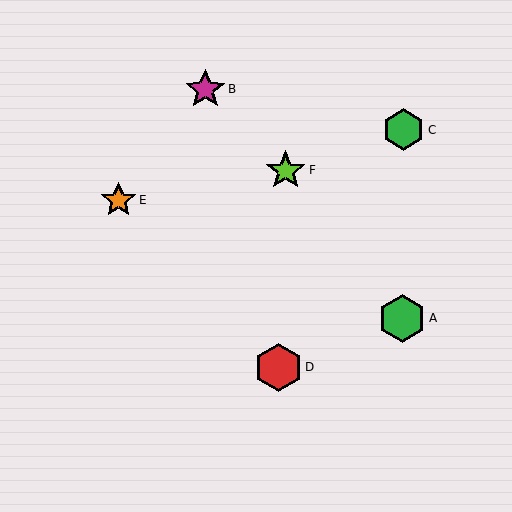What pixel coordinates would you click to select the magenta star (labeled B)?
Click at (205, 89) to select the magenta star B.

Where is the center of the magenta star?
The center of the magenta star is at (205, 89).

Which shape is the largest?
The green hexagon (labeled A) is the largest.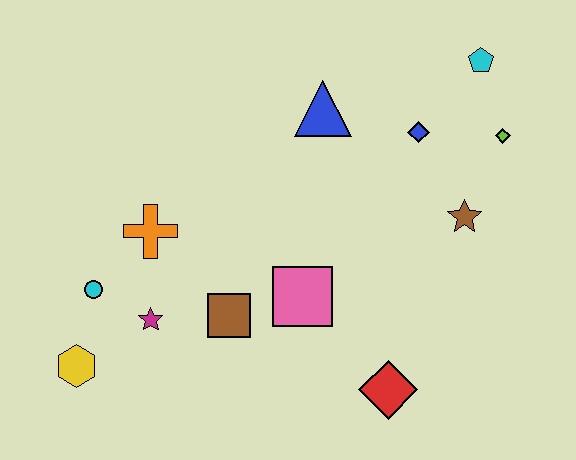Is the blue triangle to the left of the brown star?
Yes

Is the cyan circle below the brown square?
No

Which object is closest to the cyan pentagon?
The lime diamond is closest to the cyan pentagon.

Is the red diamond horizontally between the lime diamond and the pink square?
Yes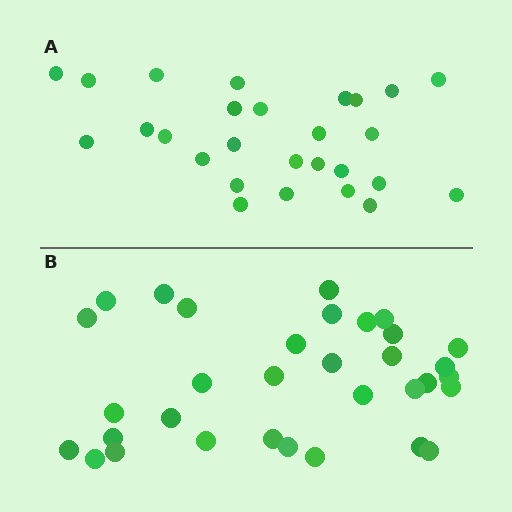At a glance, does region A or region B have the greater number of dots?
Region B (the bottom region) has more dots.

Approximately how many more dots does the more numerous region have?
Region B has about 6 more dots than region A.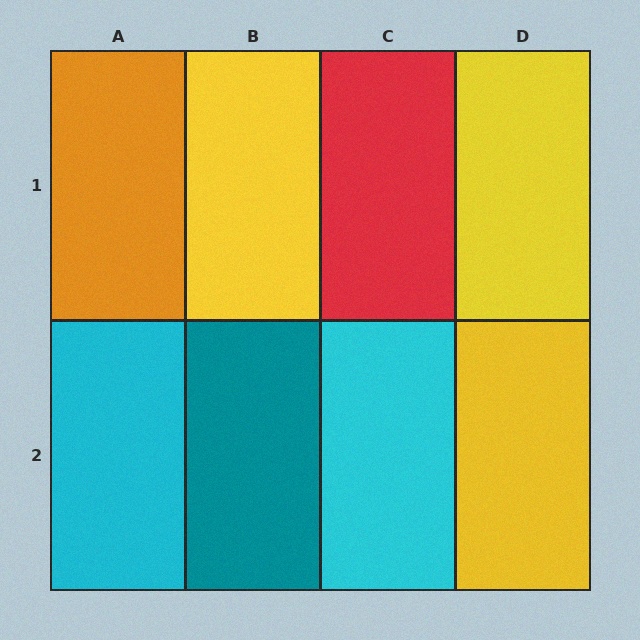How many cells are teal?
1 cell is teal.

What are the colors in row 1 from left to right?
Orange, yellow, red, yellow.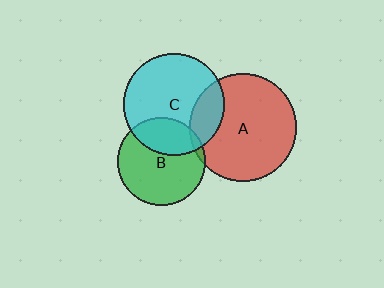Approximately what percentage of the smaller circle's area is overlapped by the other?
Approximately 5%.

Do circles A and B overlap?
Yes.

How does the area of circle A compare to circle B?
Approximately 1.5 times.